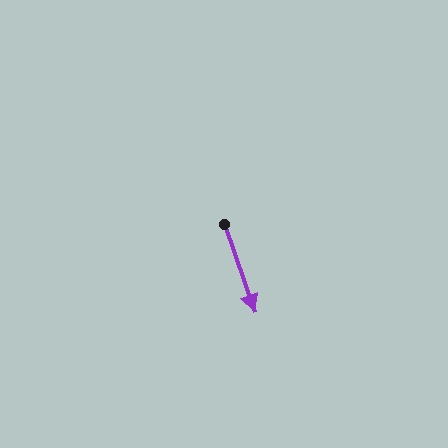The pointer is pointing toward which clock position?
Roughly 5 o'clock.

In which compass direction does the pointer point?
South.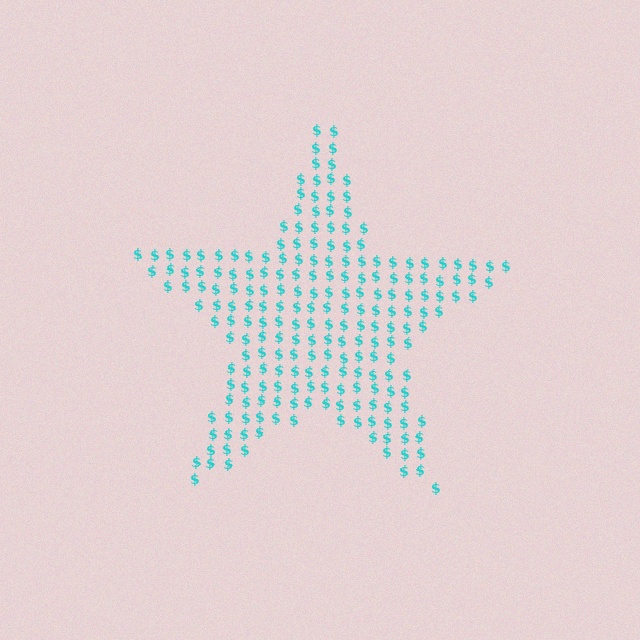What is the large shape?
The large shape is a star.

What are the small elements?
The small elements are dollar signs.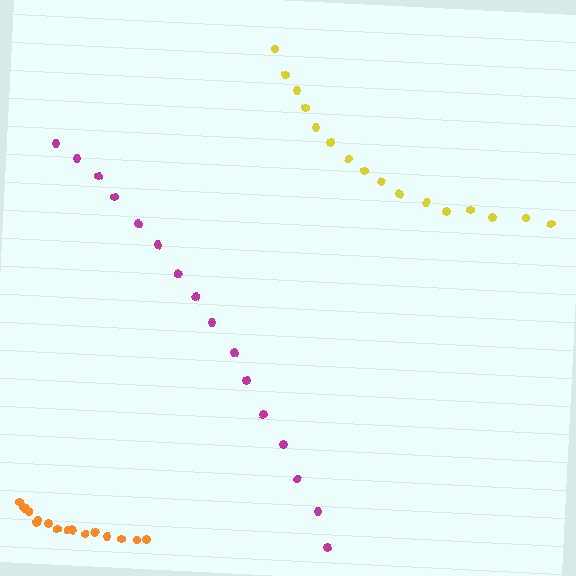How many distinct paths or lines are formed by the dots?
There are 3 distinct paths.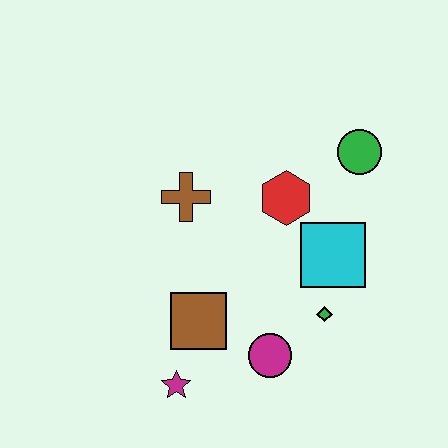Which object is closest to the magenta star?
The brown square is closest to the magenta star.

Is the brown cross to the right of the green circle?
No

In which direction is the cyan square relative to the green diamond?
The cyan square is above the green diamond.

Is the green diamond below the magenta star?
No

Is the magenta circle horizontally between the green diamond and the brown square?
Yes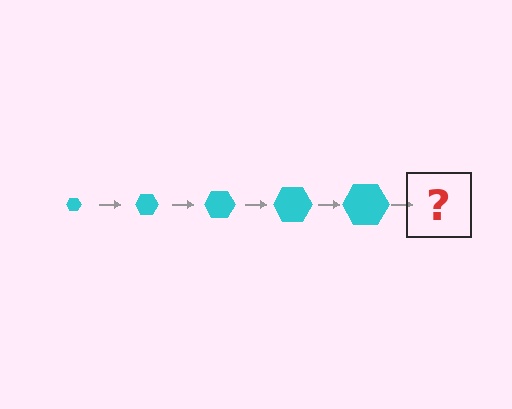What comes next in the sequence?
The next element should be a cyan hexagon, larger than the previous one.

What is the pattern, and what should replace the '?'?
The pattern is that the hexagon gets progressively larger each step. The '?' should be a cyan hexagon, larger than the previous one.